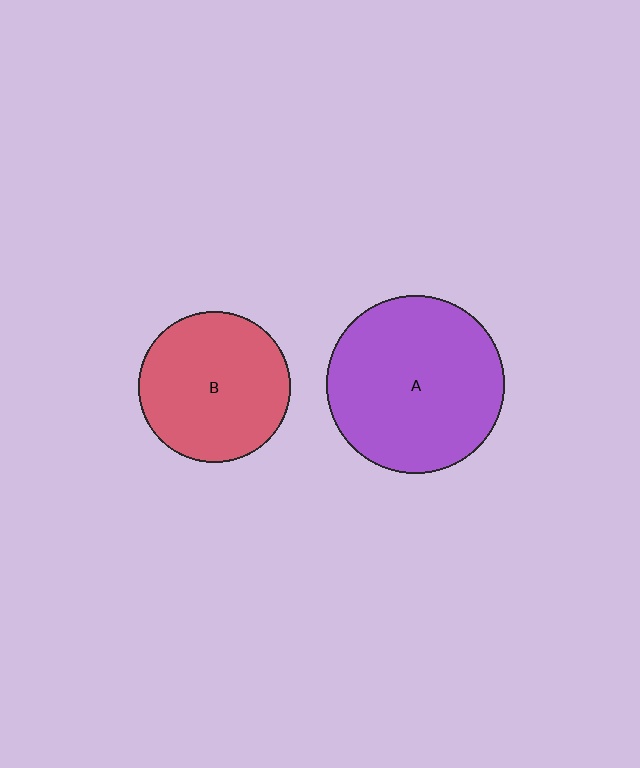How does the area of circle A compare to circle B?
Approximately 1.4 times.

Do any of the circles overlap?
No, none of the circles overlap.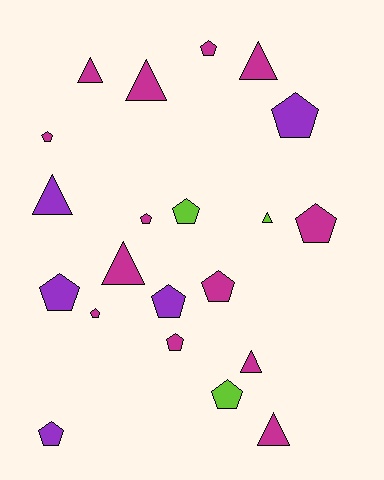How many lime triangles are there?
There is 1 lime triangle.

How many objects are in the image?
There are 21 objects.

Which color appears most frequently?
Magenta, with 13 objects.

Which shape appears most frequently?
Pentagon, with 13 objects.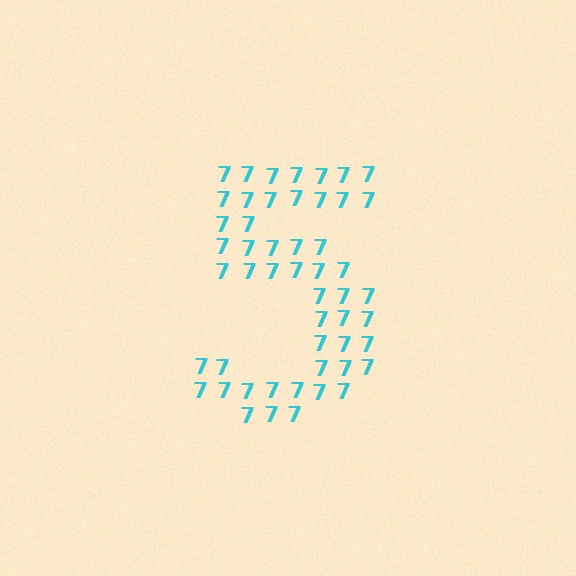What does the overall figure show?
The overall figure shows the digit 5.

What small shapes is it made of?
It is made of small digit 7's.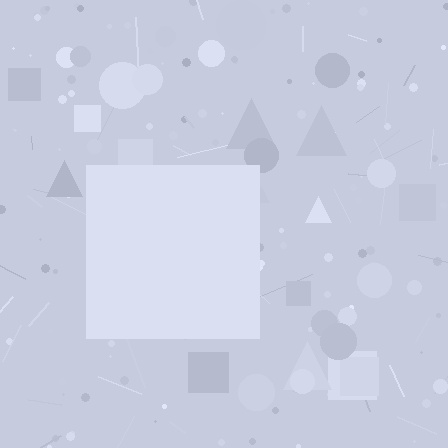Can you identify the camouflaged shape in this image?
The camouflaged shape is a square.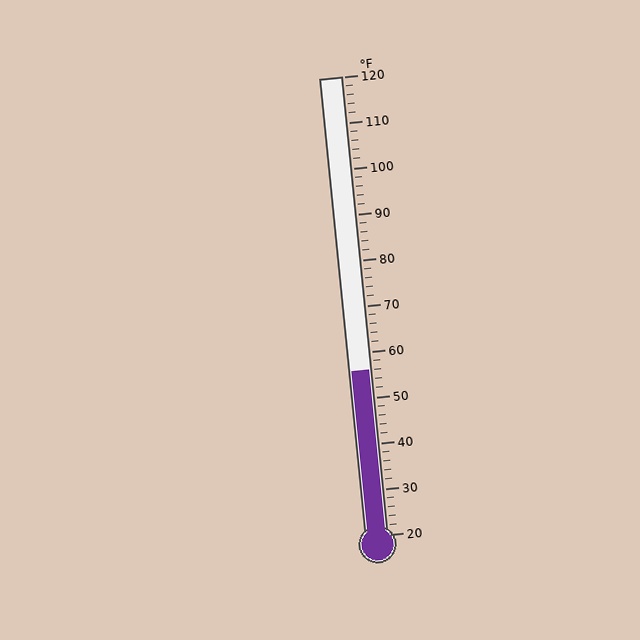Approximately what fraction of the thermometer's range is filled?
The thermometer is filled to approximately 35% of its range.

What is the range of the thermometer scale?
The thermometer scale ranges from 20°F to 120°F.